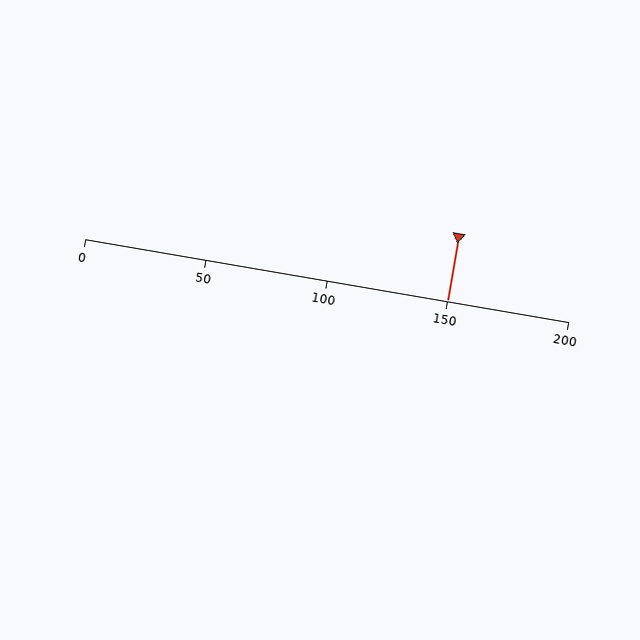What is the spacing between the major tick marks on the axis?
The major ticks are spaced 50 apart.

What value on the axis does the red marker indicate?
The marker indicates approximately 150.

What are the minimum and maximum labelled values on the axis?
The axis runs from 0 to 200.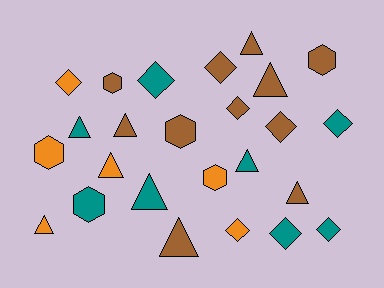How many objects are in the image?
There are 25 objects.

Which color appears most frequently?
Brown, with 11 objects.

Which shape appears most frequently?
Triangle, with 10 objects.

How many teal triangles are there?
There are 3 teal triangles.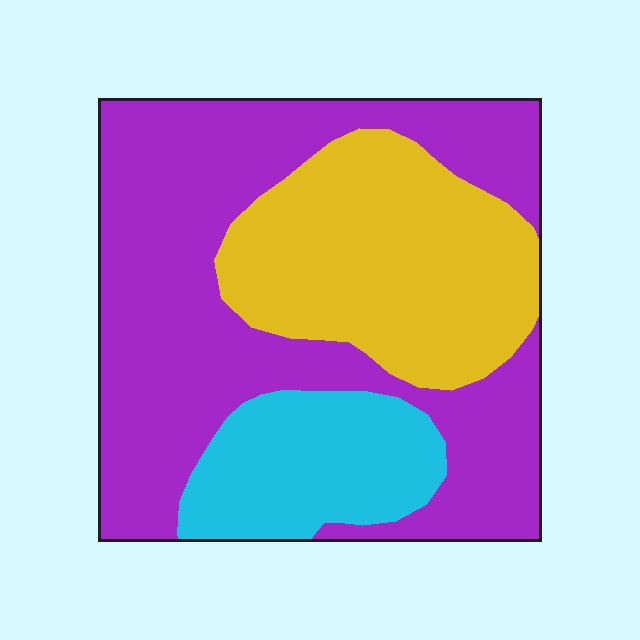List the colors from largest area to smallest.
From largest to smallest: purple, yellow, cyan.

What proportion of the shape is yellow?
Yellow covers about 30% of the shape.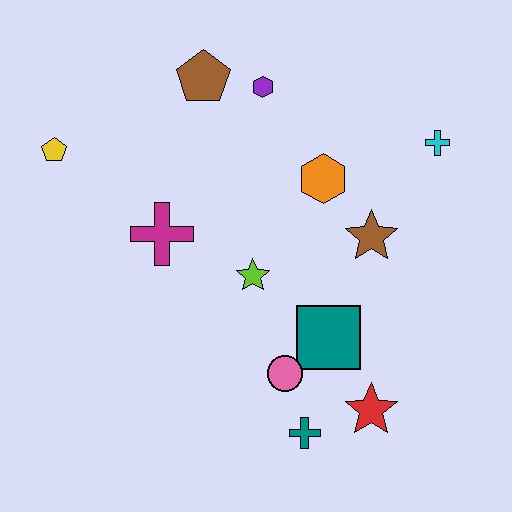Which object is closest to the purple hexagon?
The brown pentagon is closest to the purple hexagon.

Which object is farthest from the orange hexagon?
The yellow pentagon is farthest from the orange hexagon.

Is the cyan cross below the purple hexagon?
Yes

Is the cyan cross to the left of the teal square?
No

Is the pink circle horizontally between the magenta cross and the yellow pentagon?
No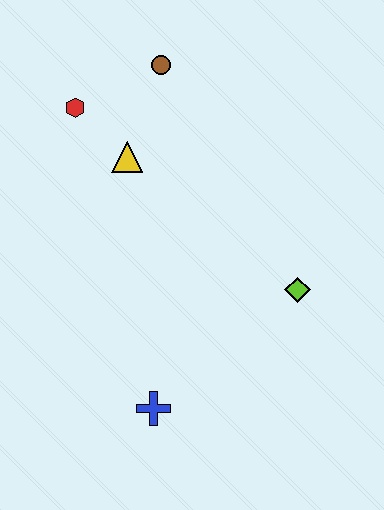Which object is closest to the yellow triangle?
The red hexagon is closest to the yellow triangle.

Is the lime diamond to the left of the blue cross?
No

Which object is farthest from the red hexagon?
The blue cross is farthest from the red hexagon.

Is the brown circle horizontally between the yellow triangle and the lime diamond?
Yes